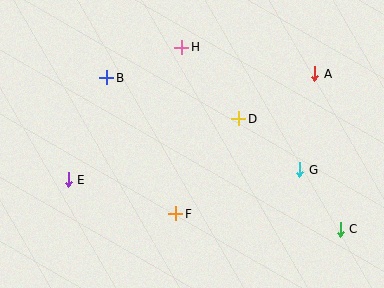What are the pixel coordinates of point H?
Point H is at (181, 47).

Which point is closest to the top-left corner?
Point B is closest to the top-left corner.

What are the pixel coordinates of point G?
Point G is at (300, 170).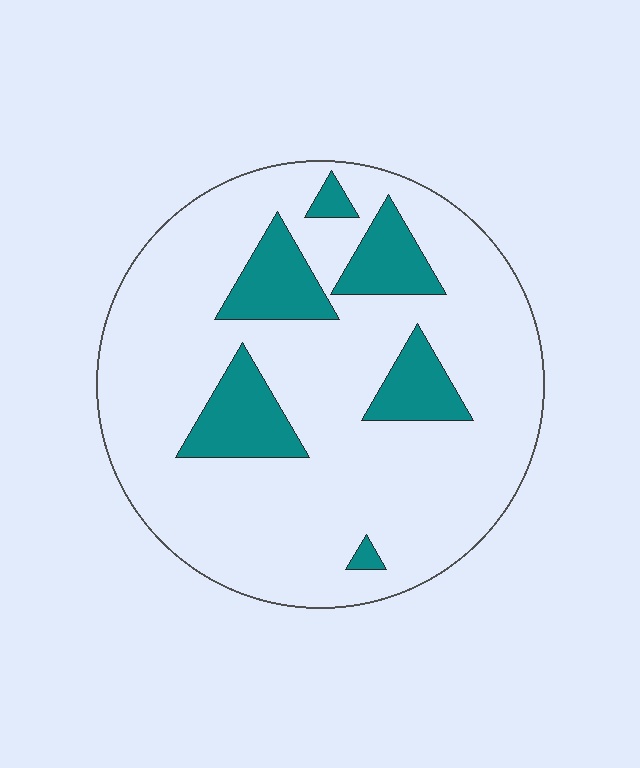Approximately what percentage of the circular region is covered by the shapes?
Approximately 20%.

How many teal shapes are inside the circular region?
6.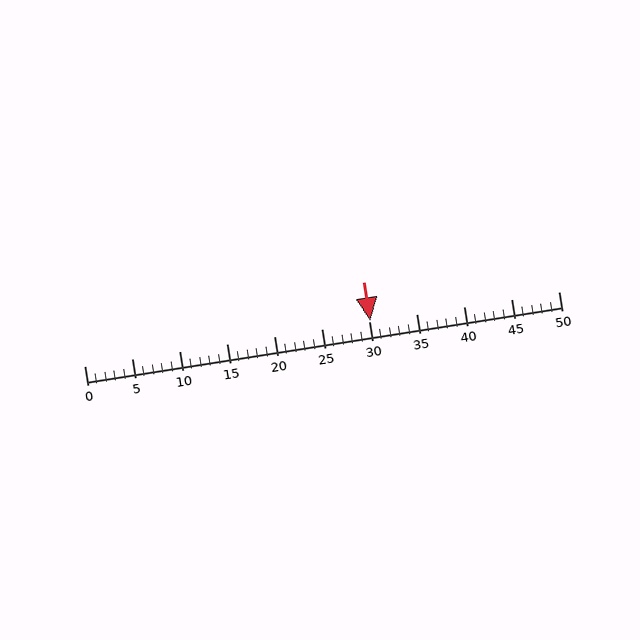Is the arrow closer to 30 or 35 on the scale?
The arrow is closer to 30.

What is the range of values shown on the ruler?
The ruler shows values from 0 to 50.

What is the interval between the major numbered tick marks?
The major tick marks are spaced 5 units apart.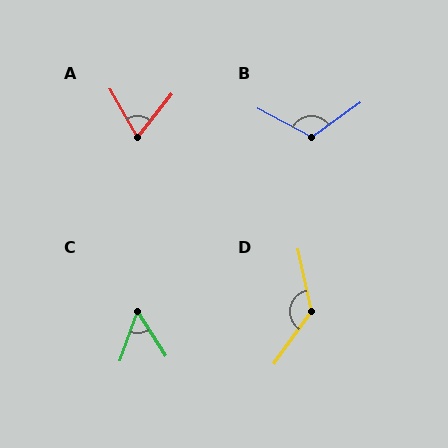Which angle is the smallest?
C, at approximately 51 degrees.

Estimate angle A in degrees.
Approximately 68 degrees.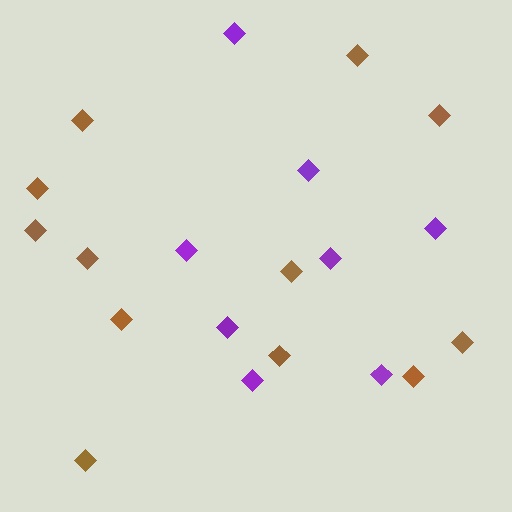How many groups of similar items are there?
There are 2 groups: one group of purple diamonds (8) and one group of brown diamonds (12).